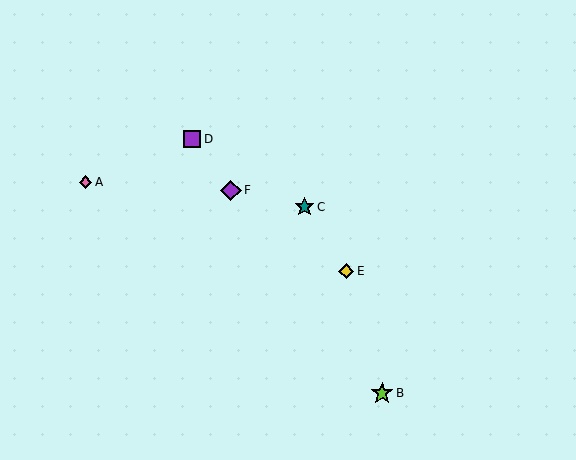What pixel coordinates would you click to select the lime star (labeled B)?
Click at (382, 393) to select the lime star B.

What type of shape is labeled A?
Shape A is a pink diamond.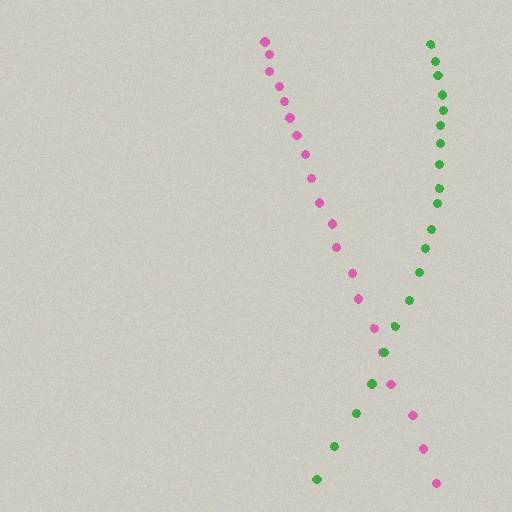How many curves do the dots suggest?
There are 2 distinct paths.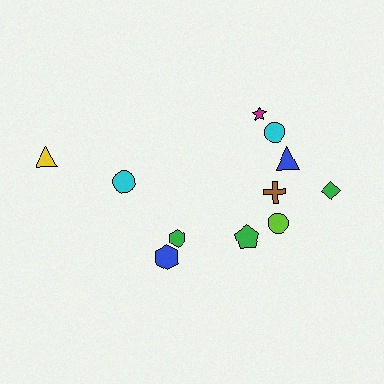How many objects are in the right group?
There are 7 objects.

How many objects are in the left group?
There are 4 objects.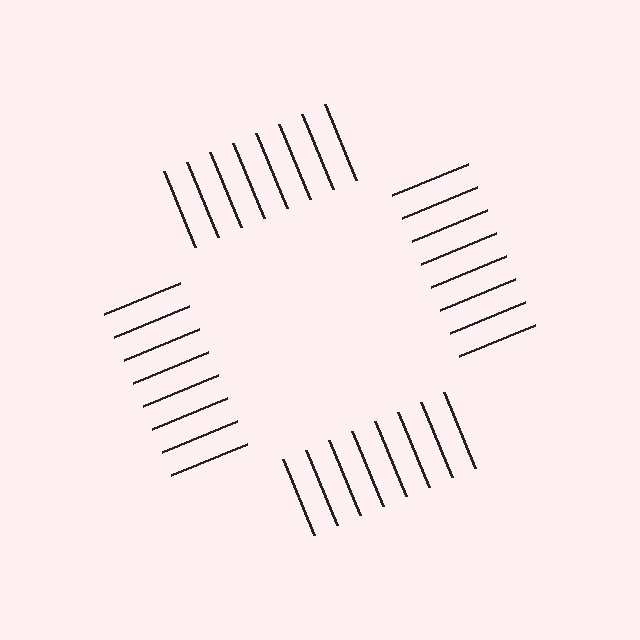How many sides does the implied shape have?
4 sides — the line-ends trace a square.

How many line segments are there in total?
32 — 8 along each of the 4 edges.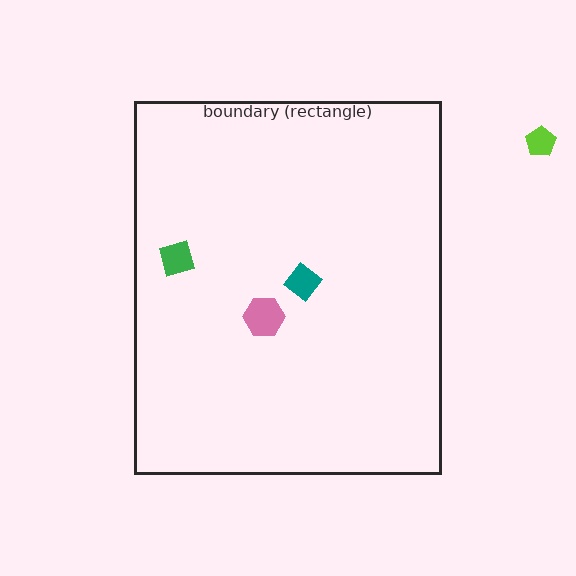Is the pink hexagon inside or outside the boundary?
Inside.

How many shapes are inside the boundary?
3 inside, 1 outside.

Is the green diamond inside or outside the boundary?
Inside.